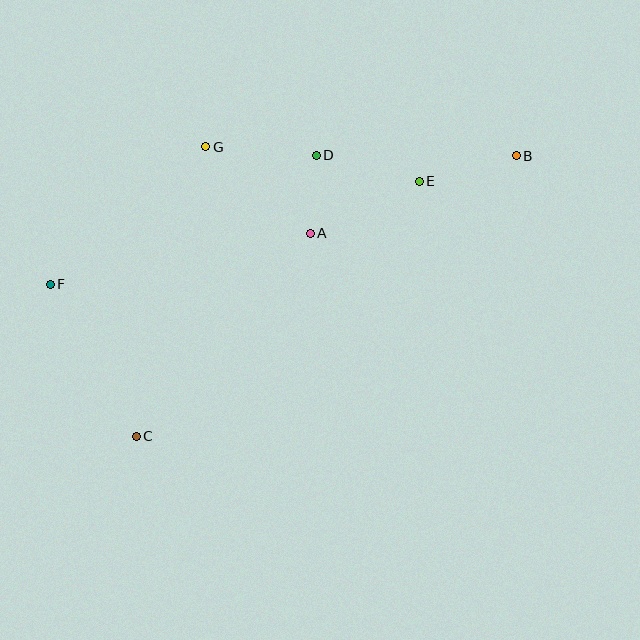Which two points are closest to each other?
Points A and D are closest to each other.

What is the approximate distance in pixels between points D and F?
The distance between D and F is approximately 295 pixels.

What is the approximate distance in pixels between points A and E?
The distance between A and E is approximately 121 pixels.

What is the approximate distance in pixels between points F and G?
The distance between F and G is approximately 207 pixels.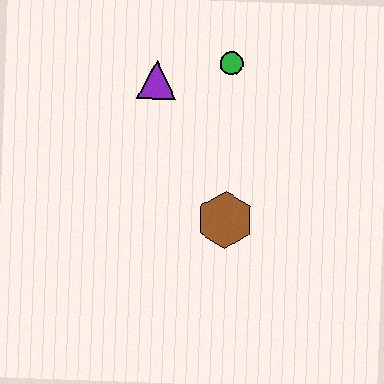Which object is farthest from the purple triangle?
The brown hexagon is farthest from the purple triangle.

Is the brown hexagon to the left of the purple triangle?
No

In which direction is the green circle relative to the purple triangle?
The green circle is to the right of the purple triangle.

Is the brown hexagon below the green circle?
Yes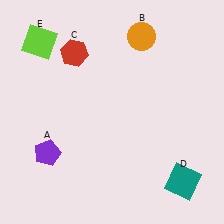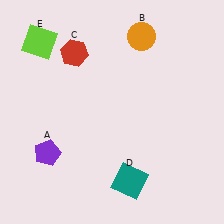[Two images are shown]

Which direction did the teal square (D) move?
The teal square (D) moved left.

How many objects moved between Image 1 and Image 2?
1 object moved between the two images.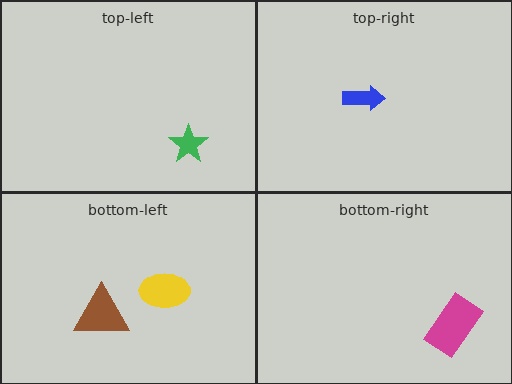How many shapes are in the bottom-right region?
1.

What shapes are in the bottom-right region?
The magenta rectangle.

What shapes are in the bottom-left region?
The yellow ellipse, the brown triangle.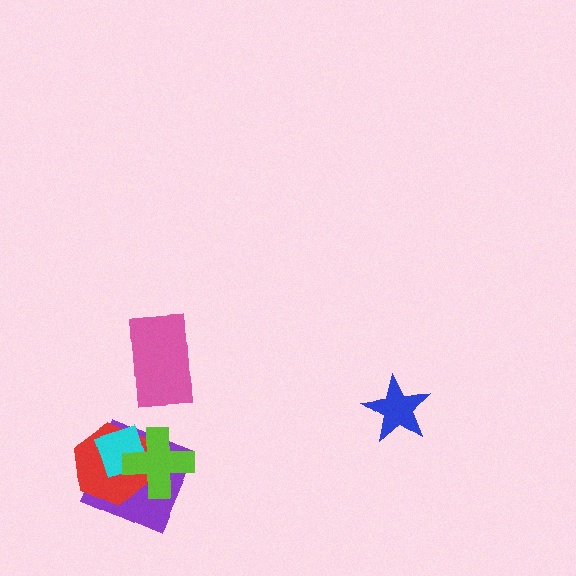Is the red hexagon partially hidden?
Yes, it is partially covered by another shape.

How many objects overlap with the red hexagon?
3 objects overlap with the red hexagon.